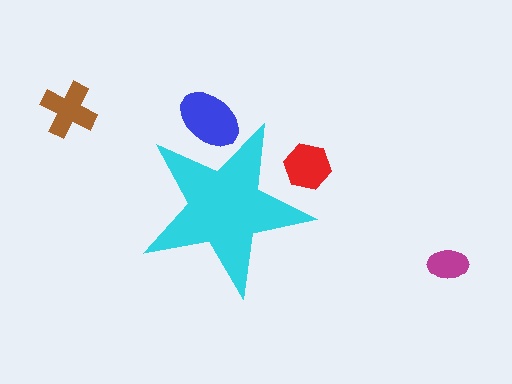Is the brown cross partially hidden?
No, the brown cross is fully visible.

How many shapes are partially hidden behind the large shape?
2 shapes are partially hidden.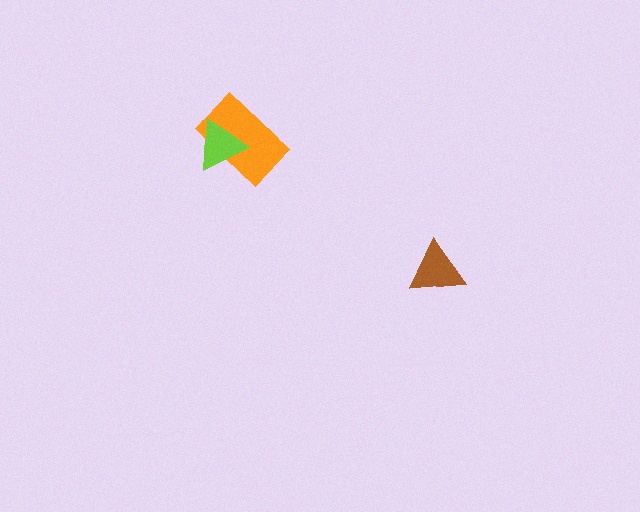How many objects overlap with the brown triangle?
0 objects overlap with the brown triangle.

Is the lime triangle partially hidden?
No, no other shape covers it.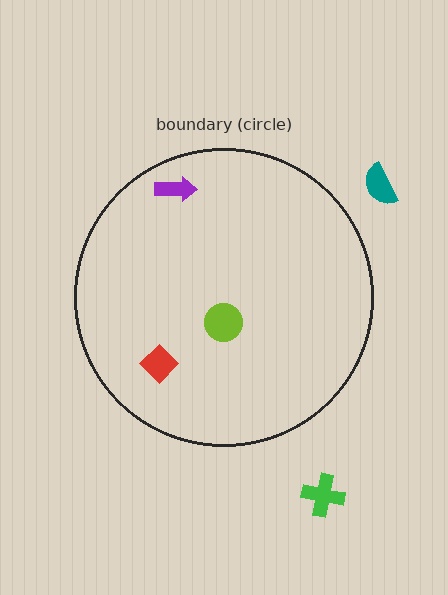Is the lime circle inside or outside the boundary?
Inside.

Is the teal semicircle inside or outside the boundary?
Outside.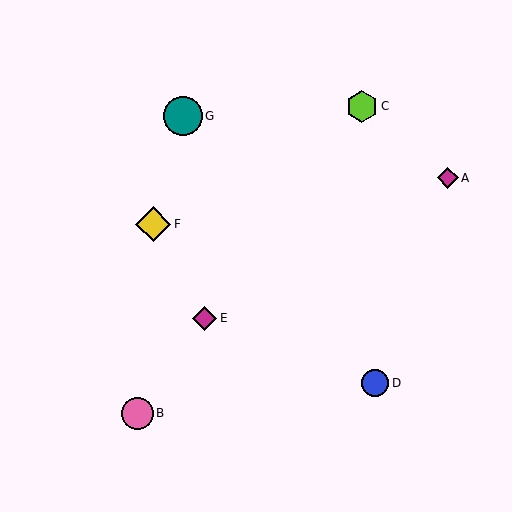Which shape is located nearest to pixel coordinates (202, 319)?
The magenta diamond (labeled E) at (205, 318) is nearest to that location.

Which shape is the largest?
The teal circle (labeled G) is the largest.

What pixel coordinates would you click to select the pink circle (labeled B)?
Click at (137, 413) to select the pink circle B.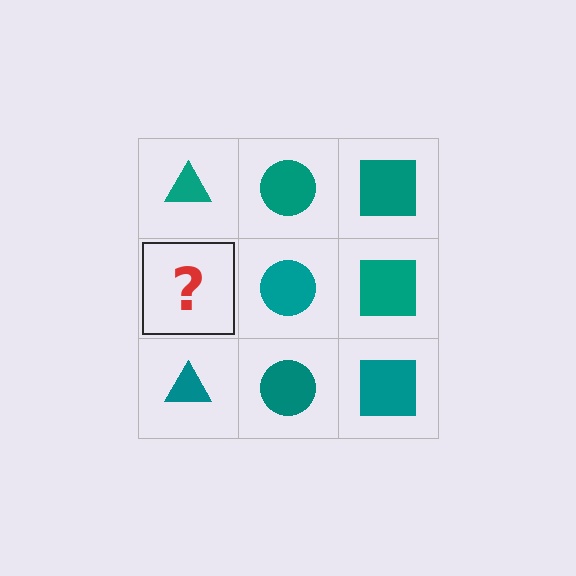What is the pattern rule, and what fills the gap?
The rule is that each column has a consistent shape. The gap should be filled with a teal triangle.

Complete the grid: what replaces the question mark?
The question mark should be replaced with a teal triangle.